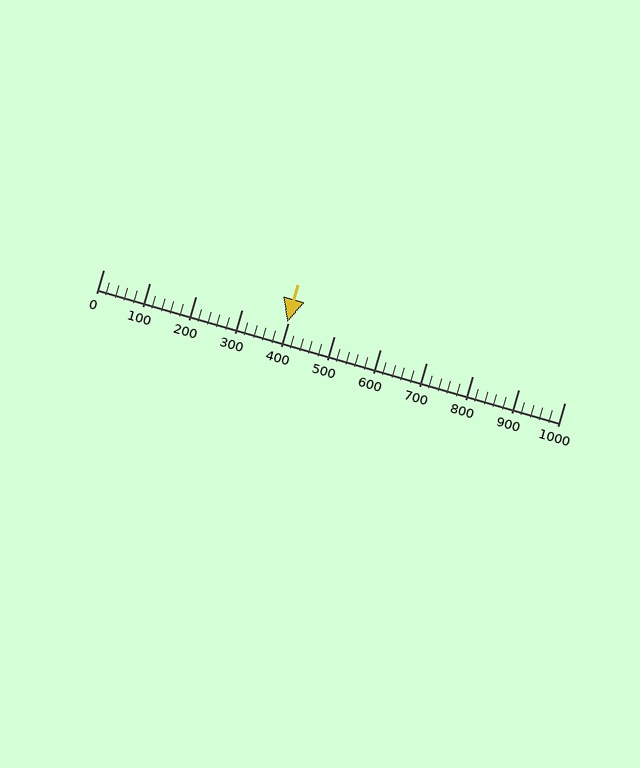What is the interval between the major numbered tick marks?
The major tick marks are spaced 100 units apart.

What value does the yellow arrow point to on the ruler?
The yellow arrow points to approximately 400.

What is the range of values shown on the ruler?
The ruler shows values from 0 to 1000.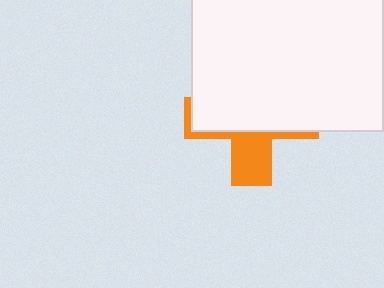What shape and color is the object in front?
The object in front is a white square.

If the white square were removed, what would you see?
You would see the complete orange cross.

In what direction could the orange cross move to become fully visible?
The orange cross could move down. That would shift it out from behind the white square entirely.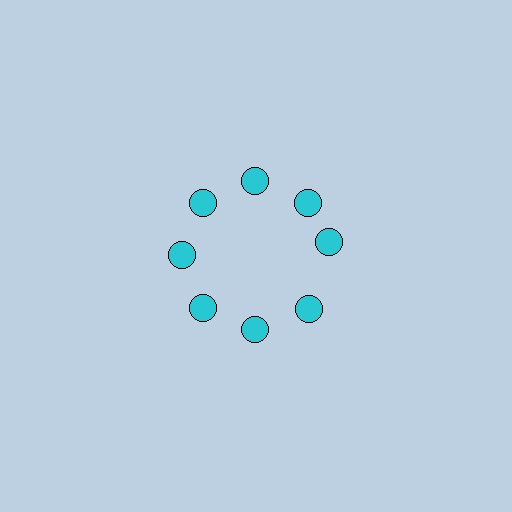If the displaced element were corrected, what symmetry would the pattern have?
It would have 8-fold rotational symmetry — the pattern would map onto itself every 45 degrees.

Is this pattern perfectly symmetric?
No. The 8 cyan circles are arranged in a ring, but one element near the 3 o'clock position is rotated out of alignment along the ring, breaking the 8-fold rotational symmetry.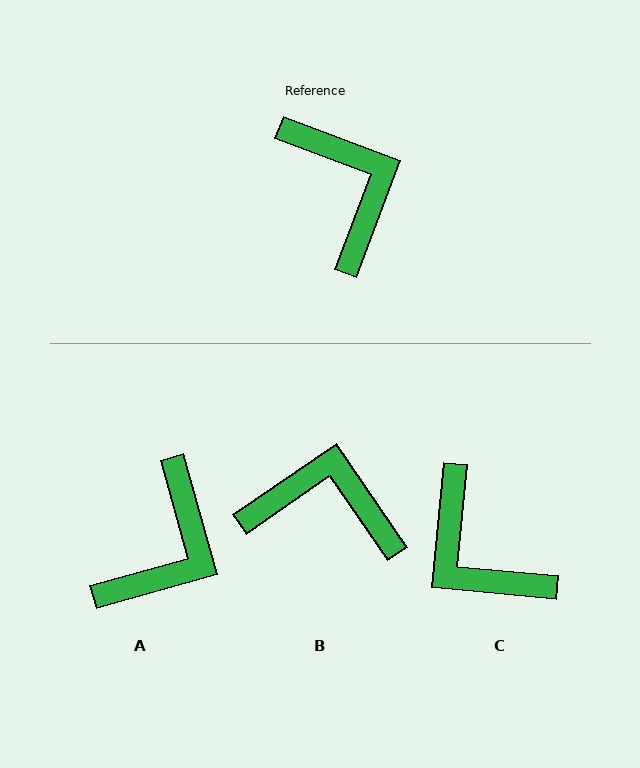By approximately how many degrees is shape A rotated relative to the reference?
Approximately 54 degrees clockwise.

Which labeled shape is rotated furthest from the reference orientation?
C, about 165 degrees away.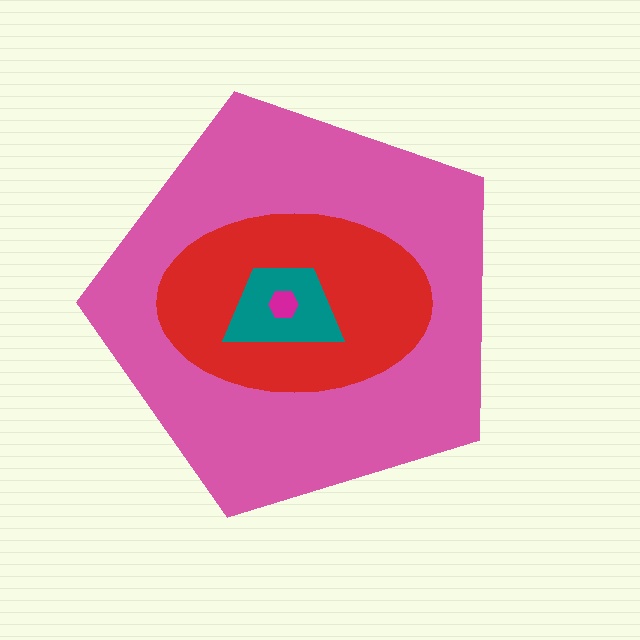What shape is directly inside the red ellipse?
The teal trapezoid.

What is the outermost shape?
The pink pentagon.